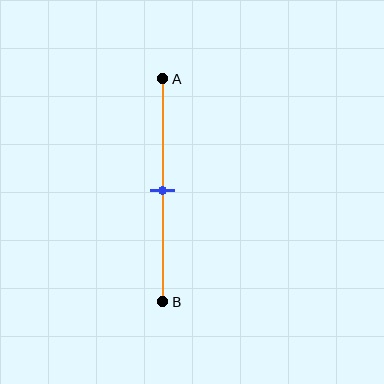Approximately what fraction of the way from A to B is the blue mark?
The blue mark is approximately 50% of the way from A to B.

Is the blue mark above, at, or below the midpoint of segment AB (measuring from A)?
The blue mark is approximately at the midpoint of segment AB.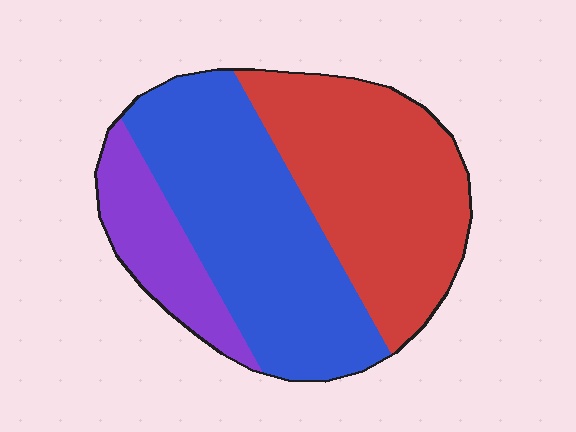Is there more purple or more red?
Red.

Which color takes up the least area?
Purple, at roughly 15%.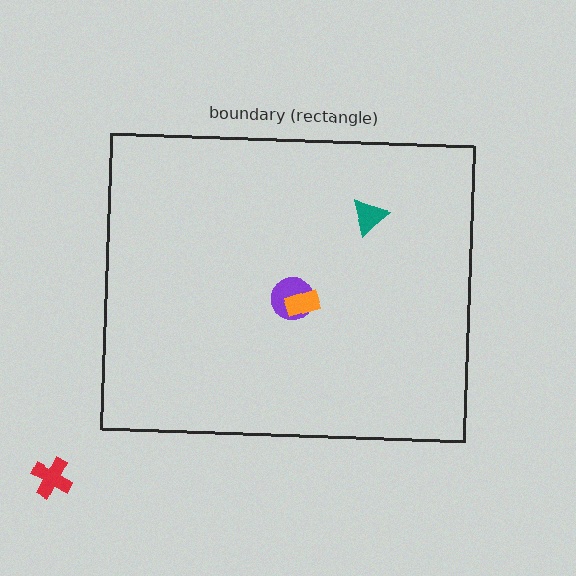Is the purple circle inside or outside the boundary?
Inside.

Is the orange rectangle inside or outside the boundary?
Inside.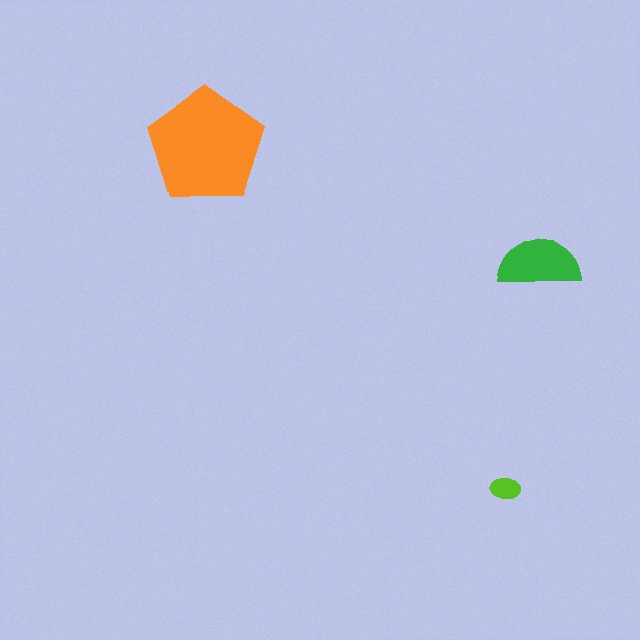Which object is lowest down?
The lime ellipse is bottommost.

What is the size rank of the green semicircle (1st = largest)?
2nd.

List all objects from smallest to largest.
The lime ellipse, the green semicircle, the orange pentagon.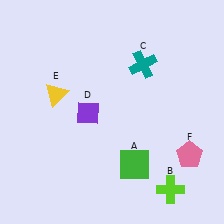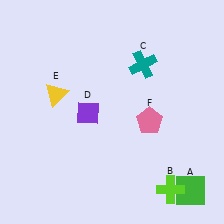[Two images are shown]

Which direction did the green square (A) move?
The green square (A) moved right.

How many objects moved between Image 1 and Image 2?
2 objects moved between the two images.